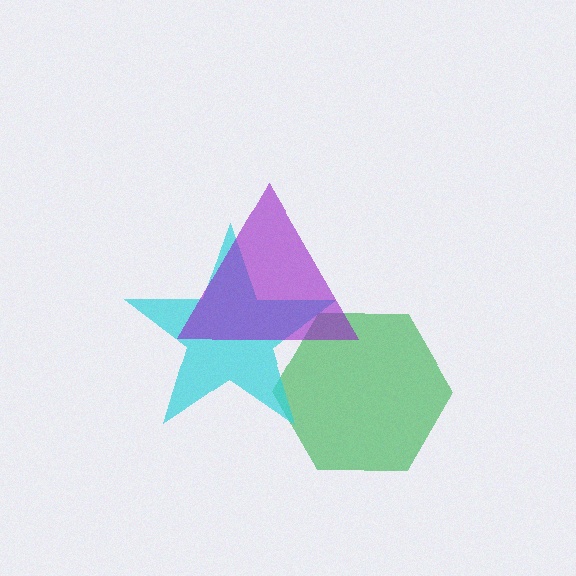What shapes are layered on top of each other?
The layered shapes are: a green hexagon, a cyan star, a purple triangle.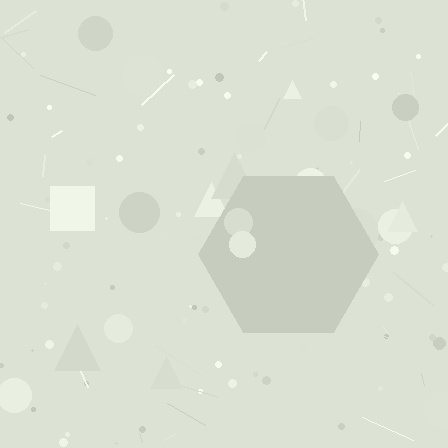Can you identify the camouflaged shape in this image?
The camouflaged shape is a hexagon.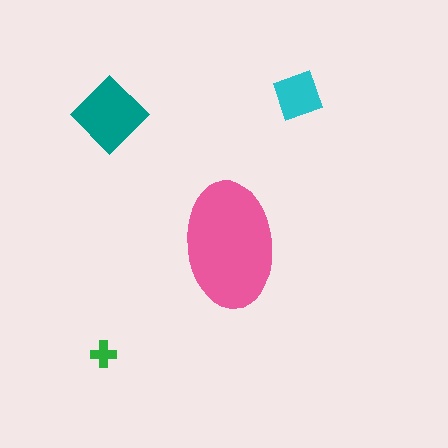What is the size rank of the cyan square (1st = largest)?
3rd.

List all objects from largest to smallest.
The pink ellipse, the teal diamond, the cyan square, the green cross.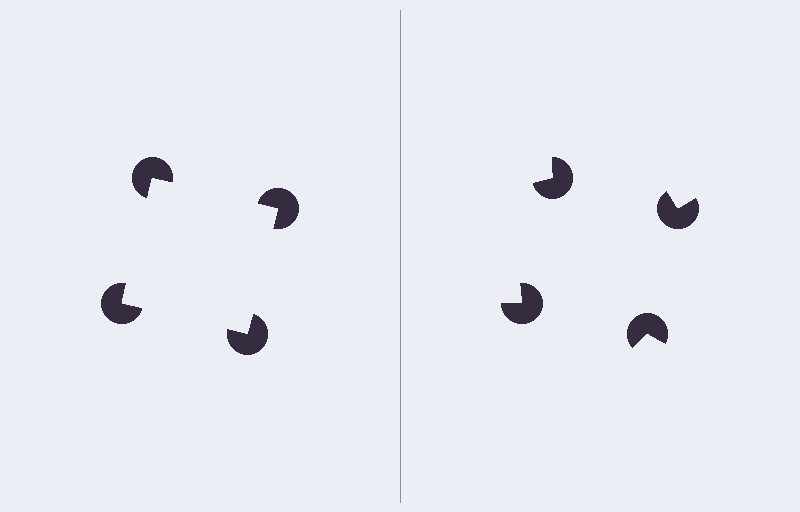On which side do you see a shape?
An illusory square appears on the left side. On the right side the wedge cuts are rotated, so no coherent shape forms.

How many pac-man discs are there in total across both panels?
8 — 4 on each side.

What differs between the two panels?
The pac-man discs are positioned identically on both sides; only the wedge orientations differ. On the left they align to a square; on the right they are misaligned.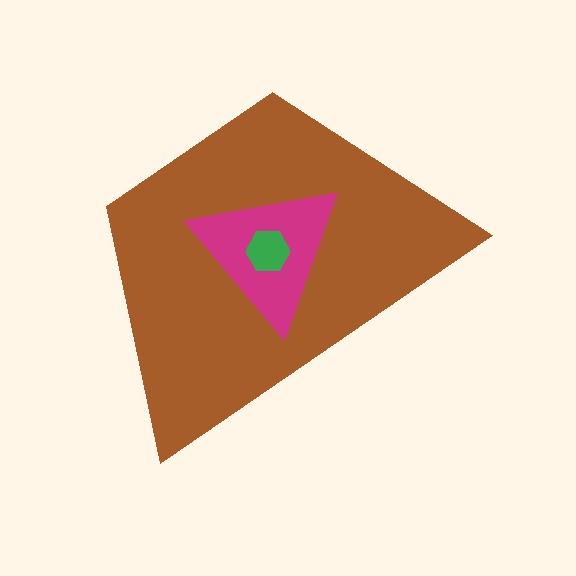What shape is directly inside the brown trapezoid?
The magenta triangle.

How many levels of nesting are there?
3.